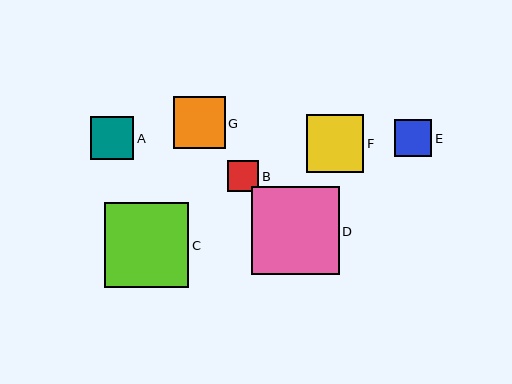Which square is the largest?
Square D is the largest with a size of approximately 88 pixels.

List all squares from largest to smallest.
From largest to smallest: D, C, F, G, A, E, B.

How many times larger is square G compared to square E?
Square G is approximately 1.4 times the size of square E.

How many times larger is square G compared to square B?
Square G is approximately 1.7 times the size of square B.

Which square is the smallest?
Square B is the smallest with a size of approximately 31 pixels.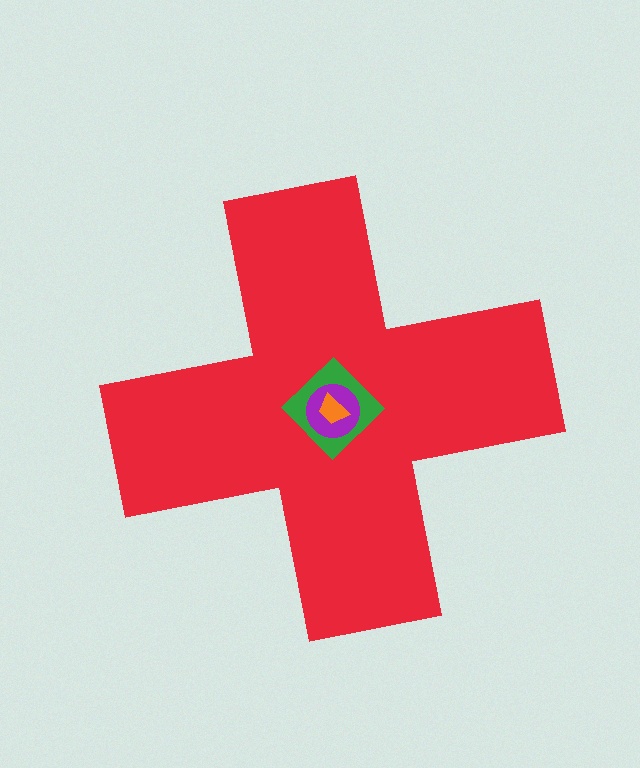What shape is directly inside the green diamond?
The purple circle.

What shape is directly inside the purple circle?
The orange trapezoid.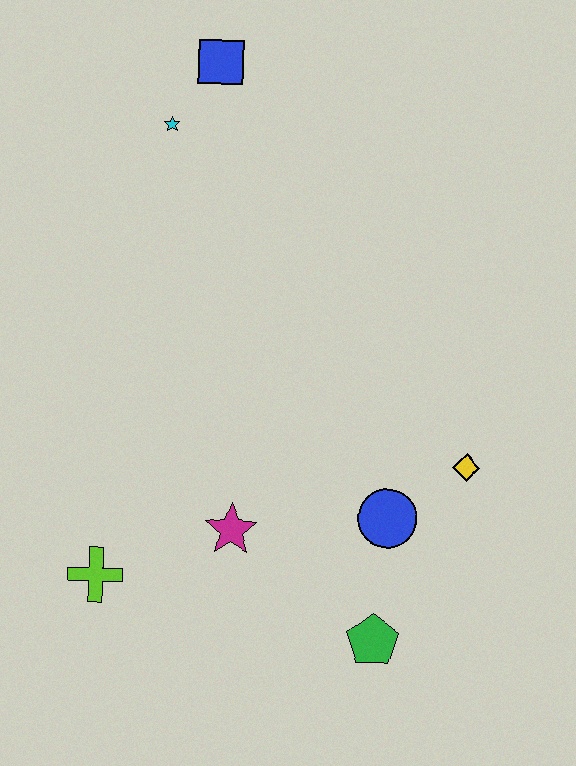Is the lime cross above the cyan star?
No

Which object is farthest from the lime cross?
The blue square is farthest from the lime cross.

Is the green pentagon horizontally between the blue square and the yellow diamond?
Yes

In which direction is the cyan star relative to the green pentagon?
The cyan star is above the green pentagon.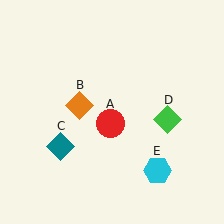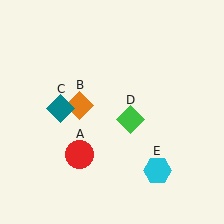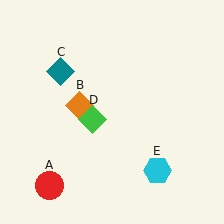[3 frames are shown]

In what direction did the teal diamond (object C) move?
The teal diamond (object C) moved up.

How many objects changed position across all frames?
3 objects changed position: red circle (object A), teal diamond (object C), green diamond (object D).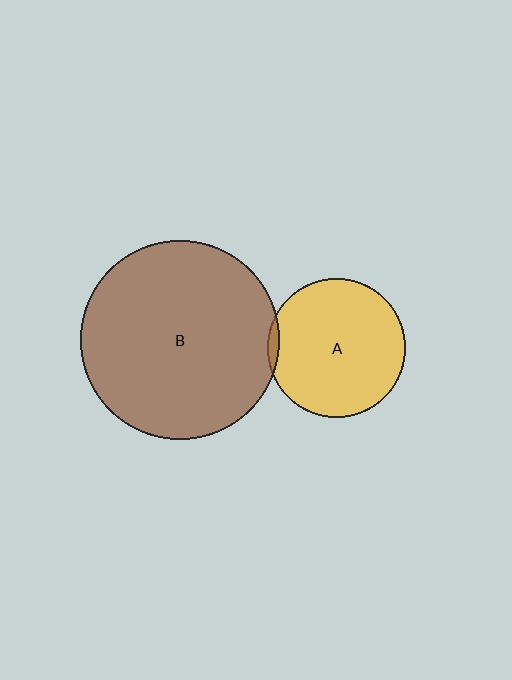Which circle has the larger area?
Circle B (brown).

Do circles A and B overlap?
Yes.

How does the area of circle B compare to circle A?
Approximately 2.1 times.